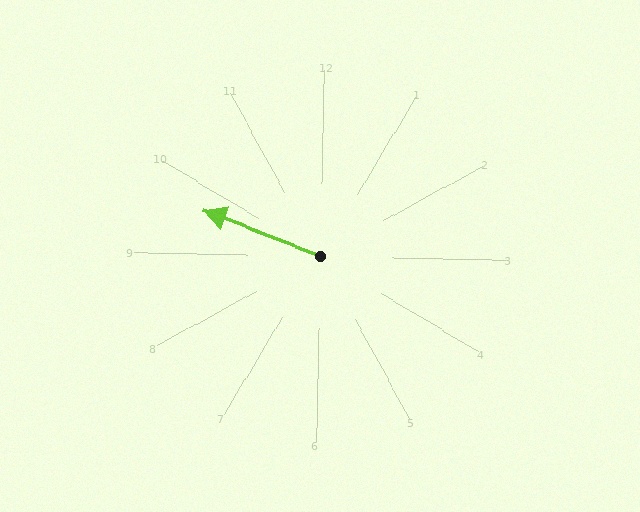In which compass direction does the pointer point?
West.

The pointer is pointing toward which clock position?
Roughly 10 o'clock.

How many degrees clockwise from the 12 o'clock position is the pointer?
Approximately 290 degrees.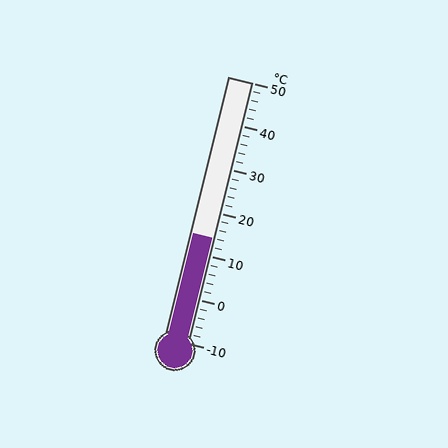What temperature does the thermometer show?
The thermometer shows approximately 14°C.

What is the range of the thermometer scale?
The thermometer scale ranges from -10°C to 50°C.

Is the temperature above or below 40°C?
The temperature is below 40°C.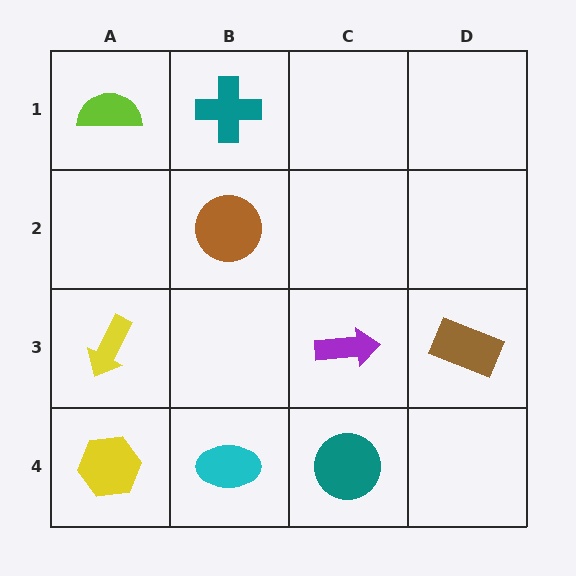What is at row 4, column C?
A teal circle.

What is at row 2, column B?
A brown circle.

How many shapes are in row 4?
3 shapes.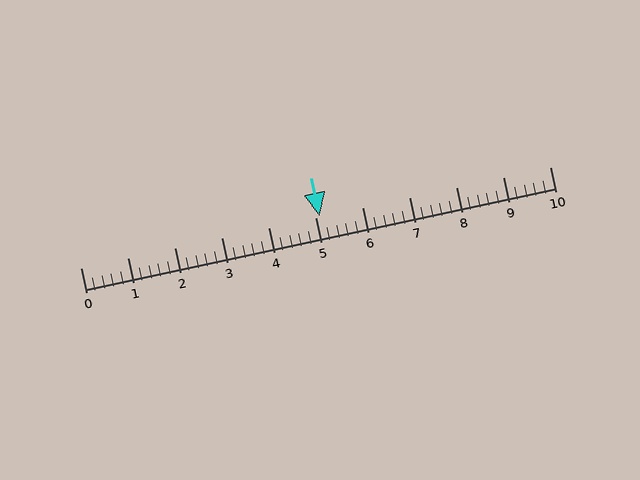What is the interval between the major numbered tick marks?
The major tick marks are spaced 1 units apart.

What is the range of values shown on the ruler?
The ruler shows values from 0 to 10.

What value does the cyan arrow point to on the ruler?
The cyan arrow points to approximately 5.1.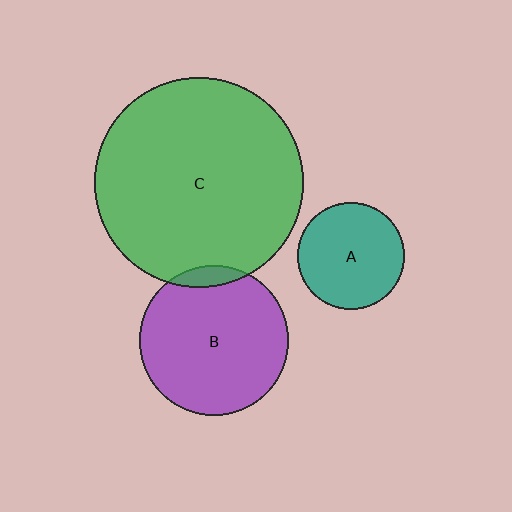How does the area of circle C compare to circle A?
Approximately 3.9 times.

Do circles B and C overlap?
Yes.